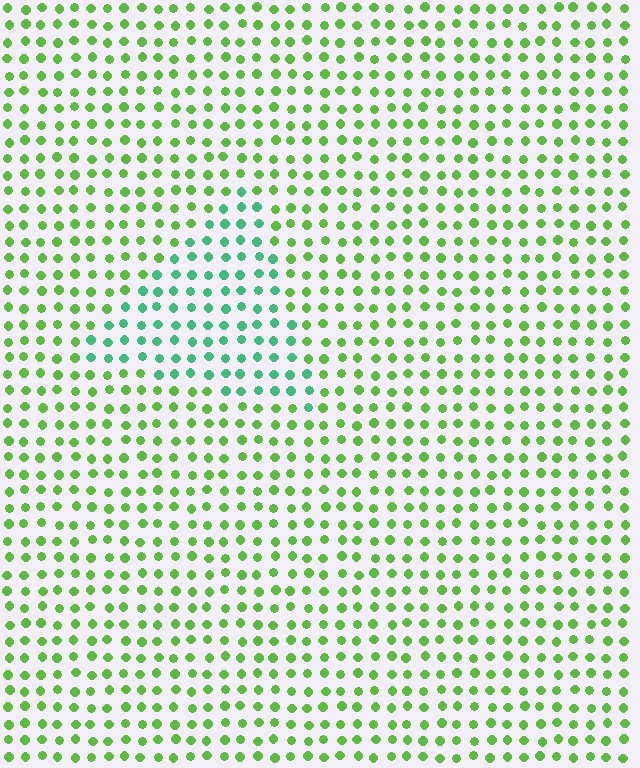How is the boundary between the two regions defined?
The boundary is defined purely by a slight shift in hue (about 45 degrees). Spacing, size, and orientation are identical on both sides.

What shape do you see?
I see a triangle.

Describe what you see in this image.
The image is filled with small lime elements in a uniform arrangement. A triangle-shaped region is visible where the elements are tinted to a slightly different hue, forming a subtle color boundary.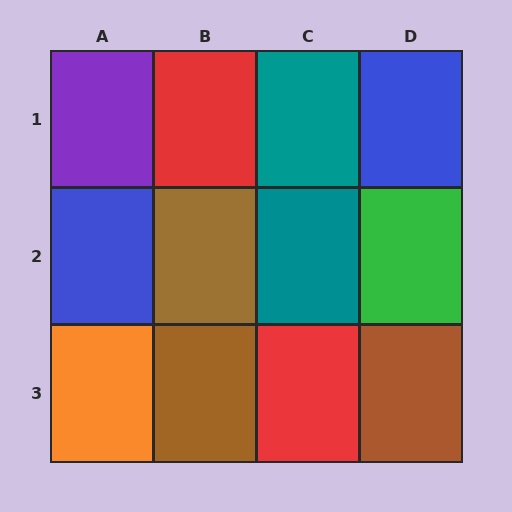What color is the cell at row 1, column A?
Purple.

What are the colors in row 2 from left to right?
Blue, brown, teal, green.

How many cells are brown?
3 cells are brown.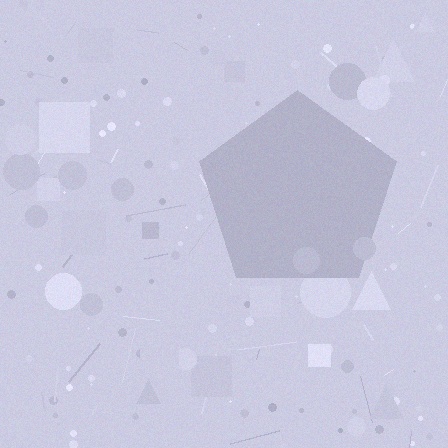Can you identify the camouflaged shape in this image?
The camouflaged shape is a pentagon.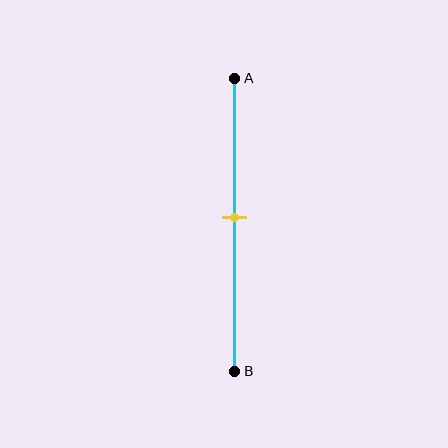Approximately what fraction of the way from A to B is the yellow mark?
The yellow mark is approximately 45% of the way from A to B.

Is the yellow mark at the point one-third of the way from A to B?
No, the mark is at about 45% from A, not at the 33% one-third point.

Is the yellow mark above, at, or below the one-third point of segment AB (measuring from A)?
The yellow mark is below the one-third point of segment AB.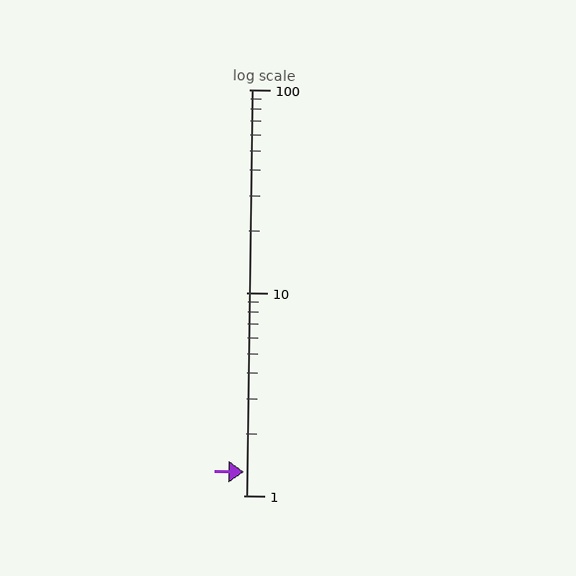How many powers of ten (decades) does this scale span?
The scale spans 2 decades, from 1 to 100.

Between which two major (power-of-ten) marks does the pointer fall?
The pointer is between 1 and 10.